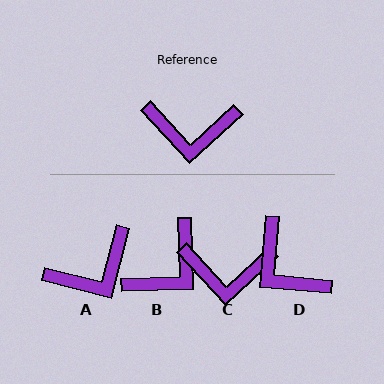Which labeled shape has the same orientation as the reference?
C.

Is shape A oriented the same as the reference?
No, it is off by about 33 degrees.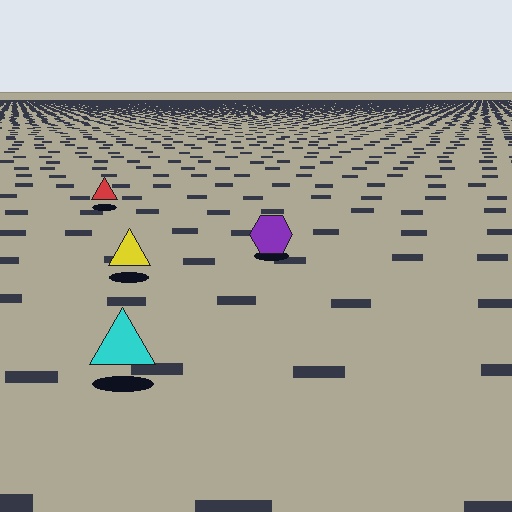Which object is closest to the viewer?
The cyan triangle is closest. The texture marks near it are larger and more spread out.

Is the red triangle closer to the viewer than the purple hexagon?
No. The purple hexagon is closer — you can tell from the texture gradient: the ground texture is coarser near it.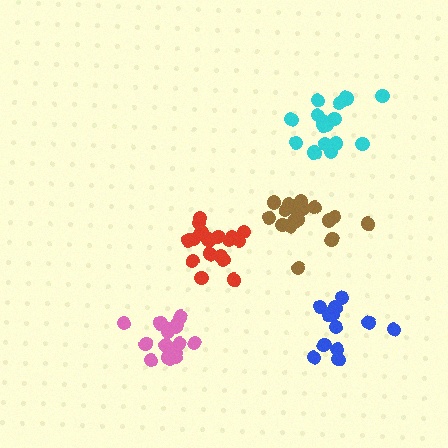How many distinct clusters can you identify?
There are 5 distinct clusters.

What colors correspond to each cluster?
The clusters are colored: cyan, brown, red, blue, pink.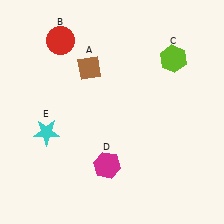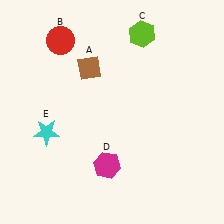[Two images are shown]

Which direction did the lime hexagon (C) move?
The lime hexagon (C) moved left.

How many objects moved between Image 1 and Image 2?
1 object moved between the two images.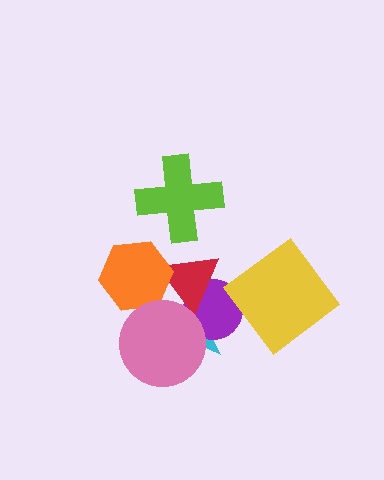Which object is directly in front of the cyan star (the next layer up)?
The purple circle is directly in front of the cyan star.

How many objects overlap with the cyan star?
3 objects overlap with the cyan star.